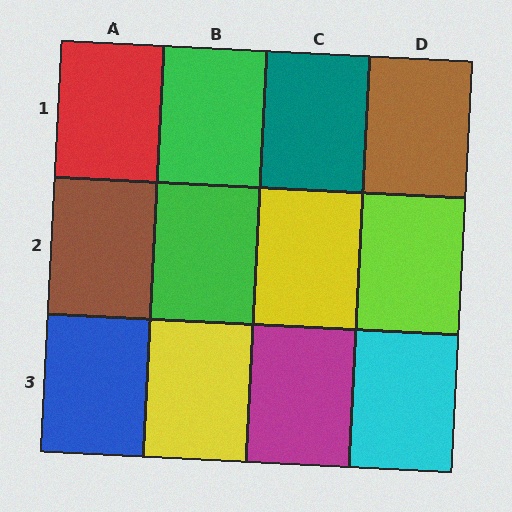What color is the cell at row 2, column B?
Green.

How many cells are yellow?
2 cells are yellow.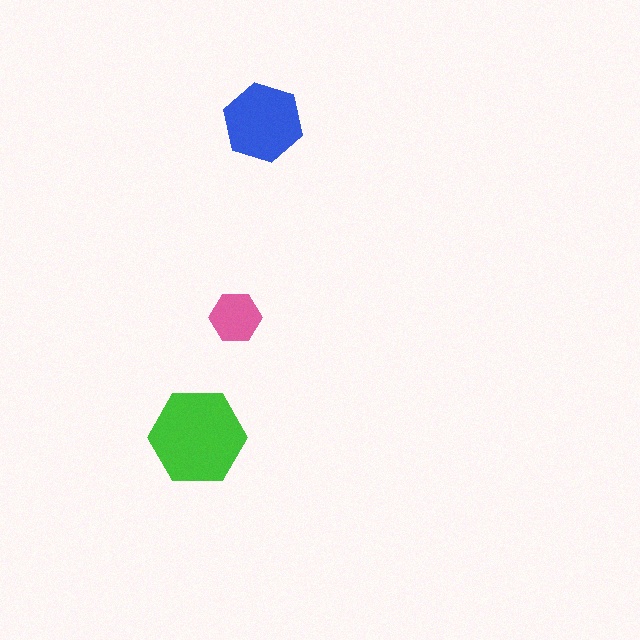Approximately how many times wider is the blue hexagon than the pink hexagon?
About 1.5 times wider.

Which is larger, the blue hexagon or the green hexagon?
The green one.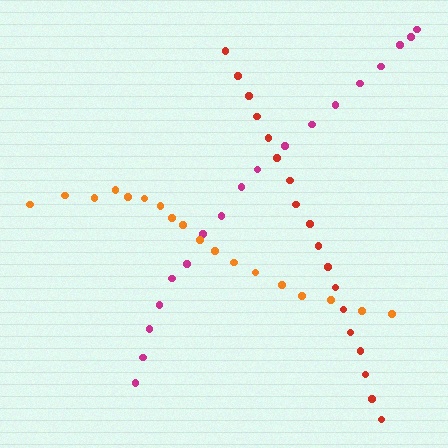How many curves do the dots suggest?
There are 3 distinct paths.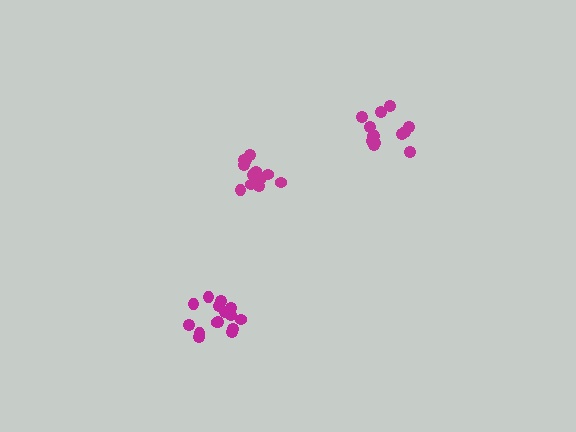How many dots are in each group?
Group 1: 14 dots, Group 2: 15 dots, Group 3: 13 dots (42 total).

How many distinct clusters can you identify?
There are 3 distinct clusters.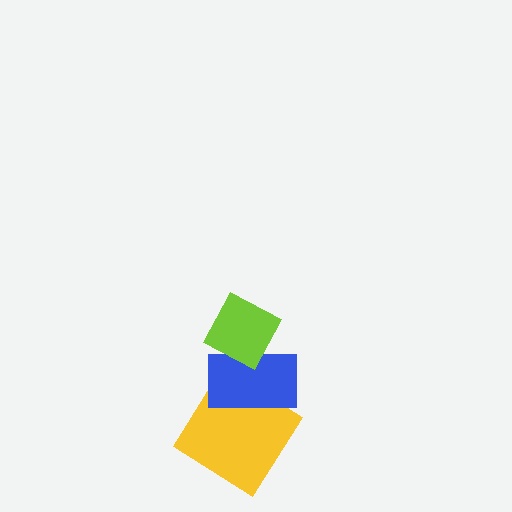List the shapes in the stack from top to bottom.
From top to bottom: the lime diamond, the blue rectangle, the yellow diamond.